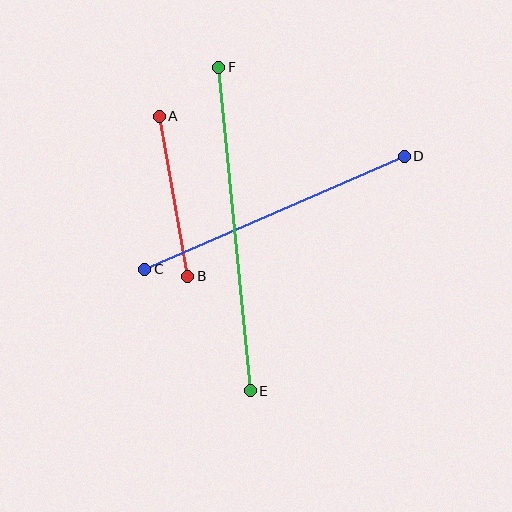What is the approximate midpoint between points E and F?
The midpoint is at approximately (235, 229) pixels.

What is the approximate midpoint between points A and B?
The midpoint is at approximately (173, 196) pixels.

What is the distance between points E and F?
The distance is approximately 325 pixels.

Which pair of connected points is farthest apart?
Points E and F are farthest apart.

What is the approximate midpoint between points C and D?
The midpoint is at approximately (274, 213) pixels.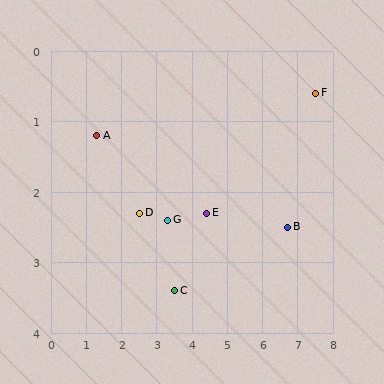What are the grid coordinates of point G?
Point G is at approximately (3.3, 2.4).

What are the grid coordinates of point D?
Point D is at approximately (2.5, 2.3).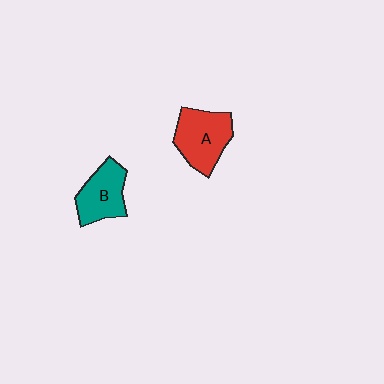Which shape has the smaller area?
Shape B (teal).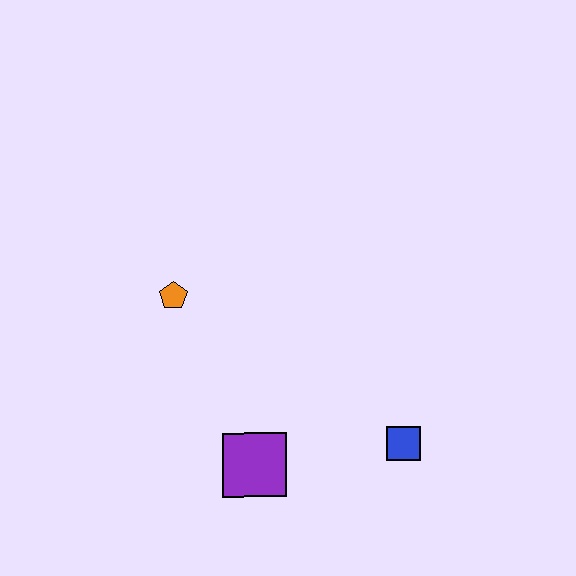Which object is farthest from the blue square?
The orange pentagon is farthest from the blue square.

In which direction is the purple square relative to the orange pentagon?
The purple square is below the orange pentagon.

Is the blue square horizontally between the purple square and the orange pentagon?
No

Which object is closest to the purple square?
The blue square is closest to the purple square.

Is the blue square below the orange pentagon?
Yes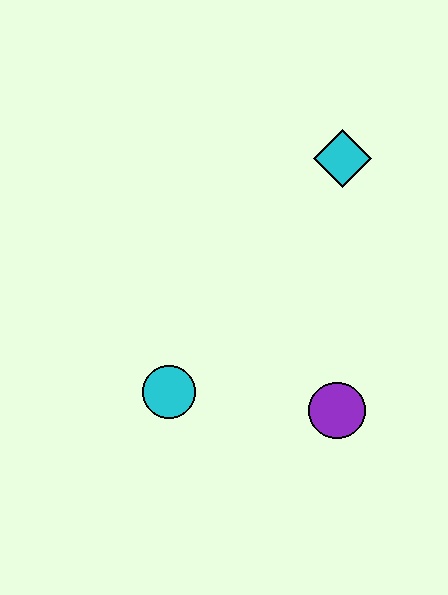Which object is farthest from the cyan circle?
The cyan diamond is farthest from the cyan circle.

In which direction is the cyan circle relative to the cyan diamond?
The cyan circle is below the cyan diamond.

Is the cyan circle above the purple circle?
Yes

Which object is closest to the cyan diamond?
The purple circle is closest to the cyan diamond.